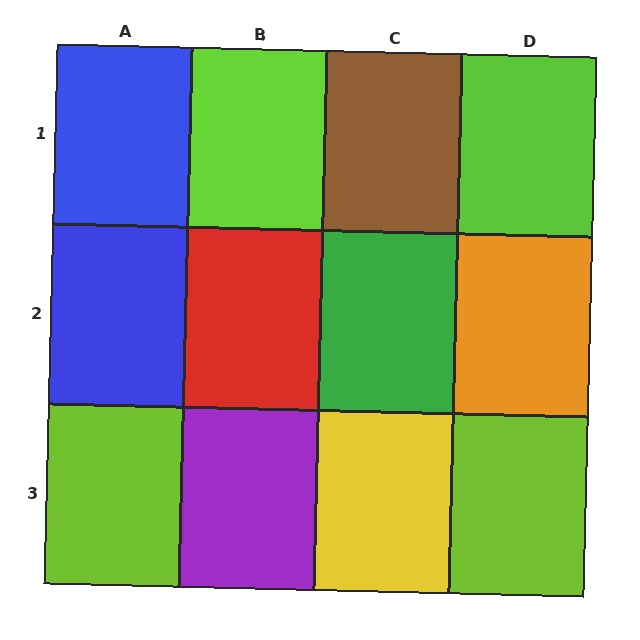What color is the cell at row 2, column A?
Blue.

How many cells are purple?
1 cell is purple.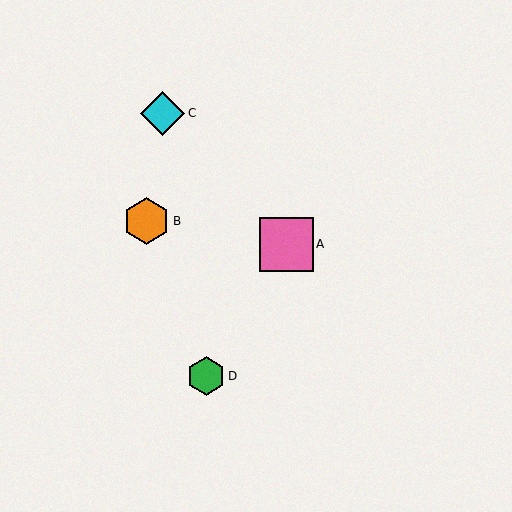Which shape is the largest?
The pink square (labeled A) is the largest.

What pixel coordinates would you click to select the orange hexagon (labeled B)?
Click at (147, 221) to select the orange hexagon B.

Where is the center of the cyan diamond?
The center of the cyan diamond is at (163, 113).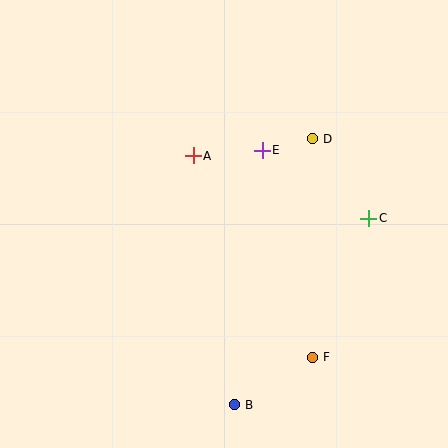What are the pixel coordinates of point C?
Point C is at (369, 218).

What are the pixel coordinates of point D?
Point D is at (313, 139).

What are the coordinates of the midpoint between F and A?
The midpoint between F and A is at (253, 257).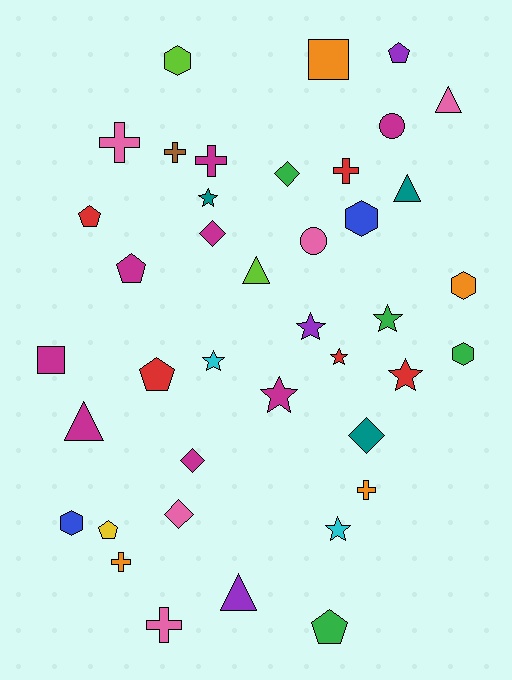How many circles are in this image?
There are 2 circles.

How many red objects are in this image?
There are 5 red objects.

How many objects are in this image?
There are 40 objects.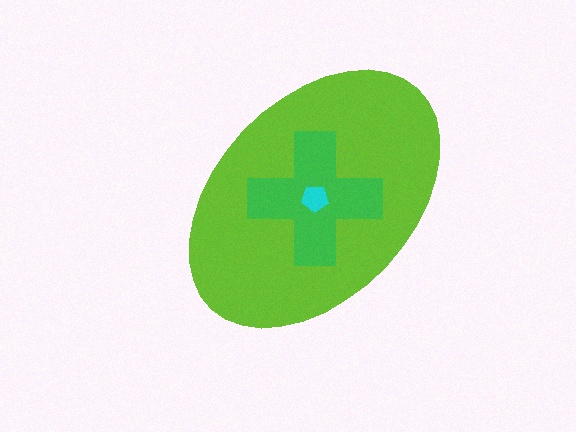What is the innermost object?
The cyan pentagon.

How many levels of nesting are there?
3.